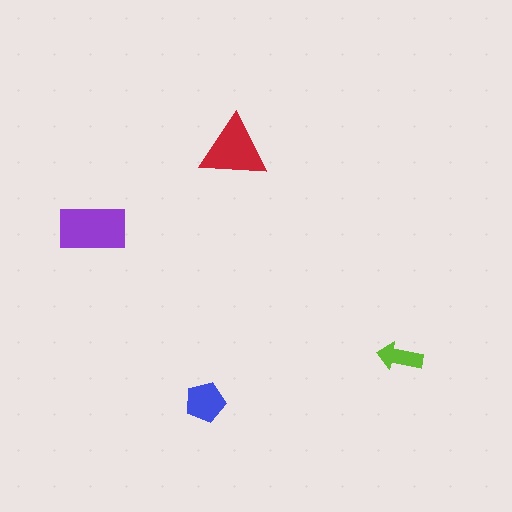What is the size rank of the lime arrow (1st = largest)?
4th.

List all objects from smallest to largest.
The lime arrow, the blue pentagon, the red triangle, the purple rectangle.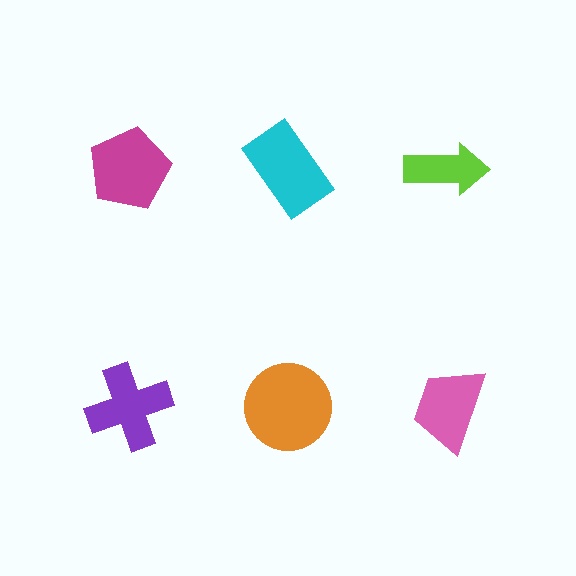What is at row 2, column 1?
A purple cross.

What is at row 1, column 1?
A magenta pentagon.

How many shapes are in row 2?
3 shapes.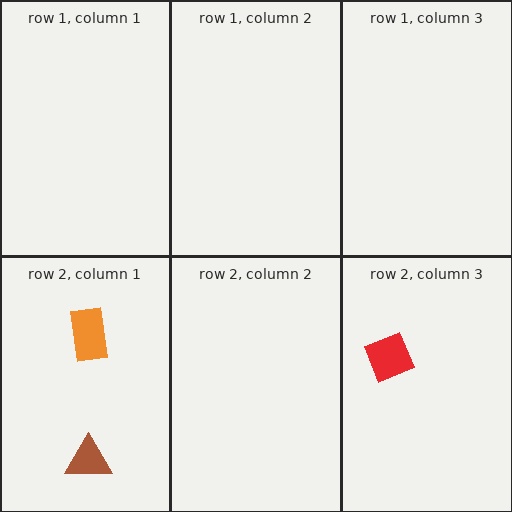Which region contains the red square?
The row 2, column 3 region.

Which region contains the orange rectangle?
The row 2, column 1 region.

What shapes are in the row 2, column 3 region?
The red square.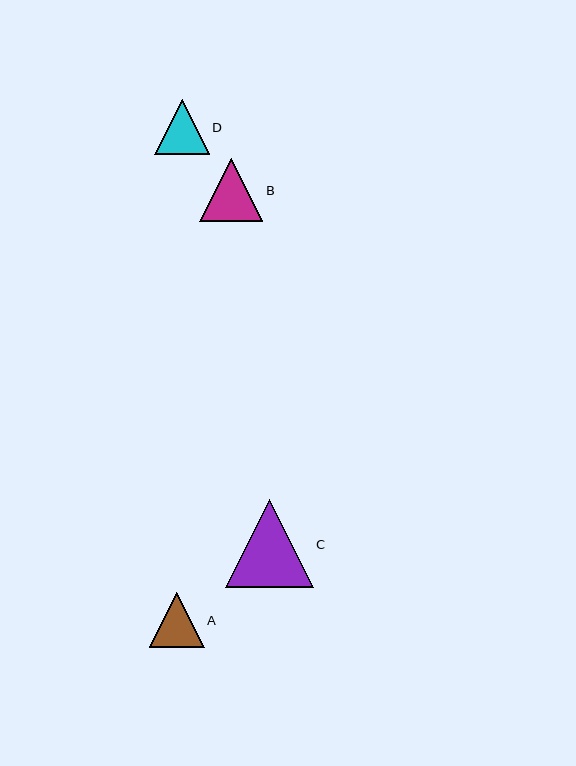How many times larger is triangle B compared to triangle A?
Triangle B is approximately 1.2 times the size of triangle A.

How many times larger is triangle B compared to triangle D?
Triangle B is approximately 1.2 times the size of triangle D.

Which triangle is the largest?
Triangle C is the largest with a size of approximately 88 pixels.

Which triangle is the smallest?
Triangle D is the smallest with a size of approximately 54 pixels.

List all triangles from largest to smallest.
From largest to smallest: C, B, A, D.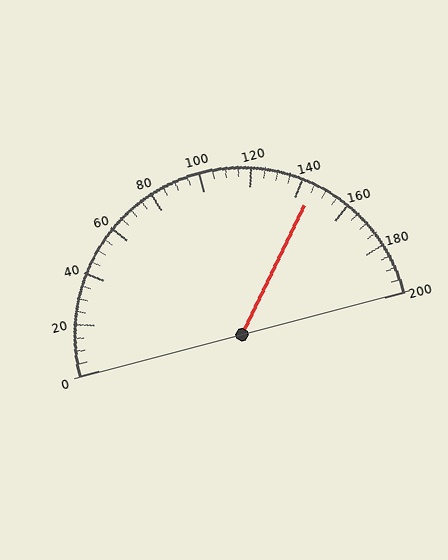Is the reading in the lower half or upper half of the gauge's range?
The reading is in the upper half of the range (0 to 200).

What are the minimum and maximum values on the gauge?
The gauge ranges from 0 to 200.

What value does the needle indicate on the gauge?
The needle indicates approximately 145.